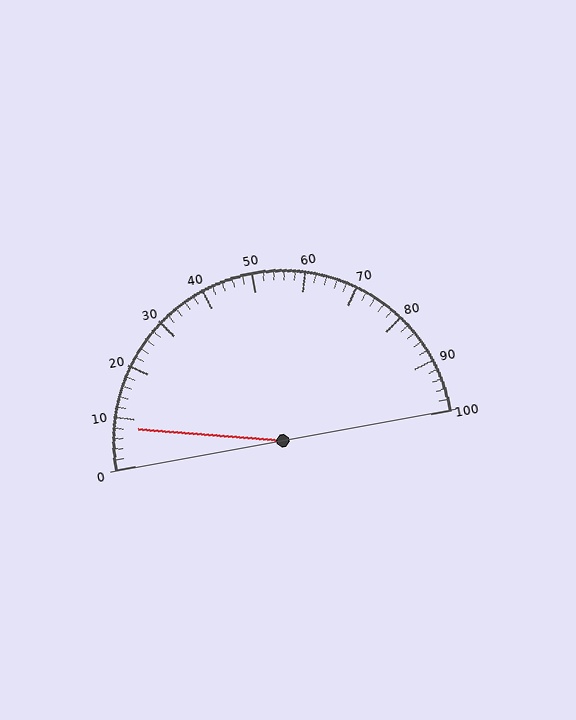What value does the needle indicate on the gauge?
The needle indicates approximately 8.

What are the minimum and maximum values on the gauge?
The gauge ranges from 0 to 100.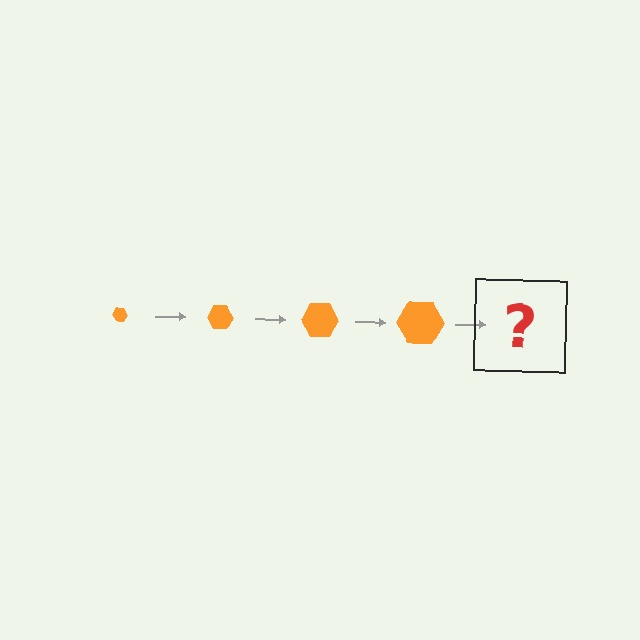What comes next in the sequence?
The next element should be an orange hexagon, larger than the previous one.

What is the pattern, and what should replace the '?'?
The pattern is that the hexagon gets progressively larger each step. The '?' should be an orange hexagon, larger than the previous one.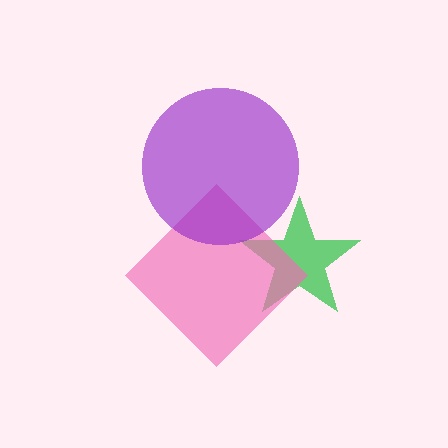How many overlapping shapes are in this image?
There are 3 overlapping shapes in the image.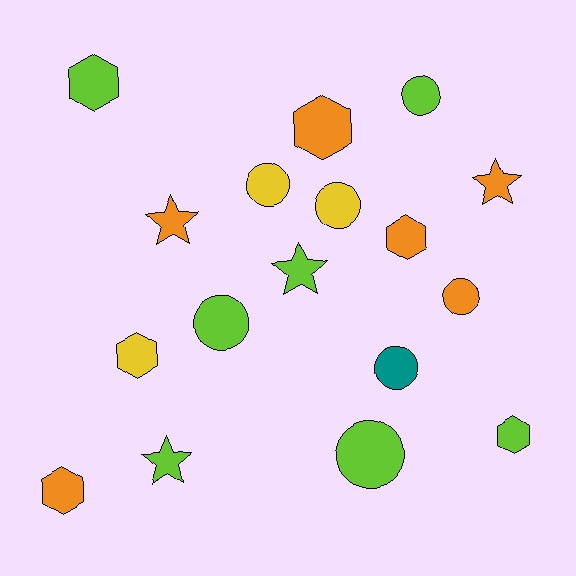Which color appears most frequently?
Lime, with 7 objects.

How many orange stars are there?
There are 2 orange stars.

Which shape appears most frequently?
Circle, with 7 objects.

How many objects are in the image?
There are 17 objects.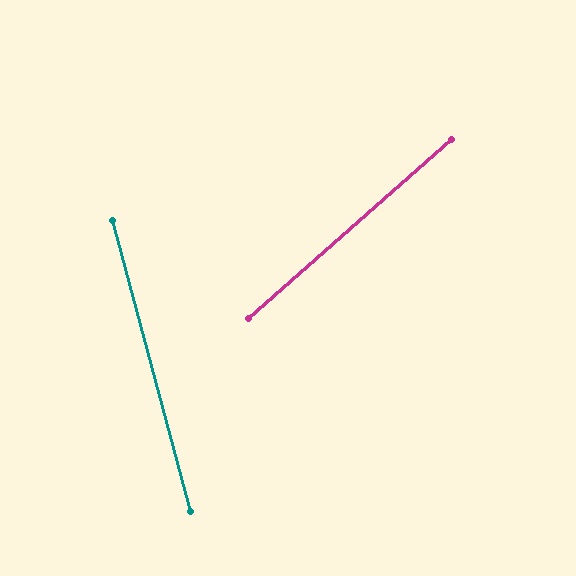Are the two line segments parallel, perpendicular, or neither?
Neither parallel nor perpendicular — they differ by about 64°.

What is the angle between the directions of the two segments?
Approximately 64 degrees.